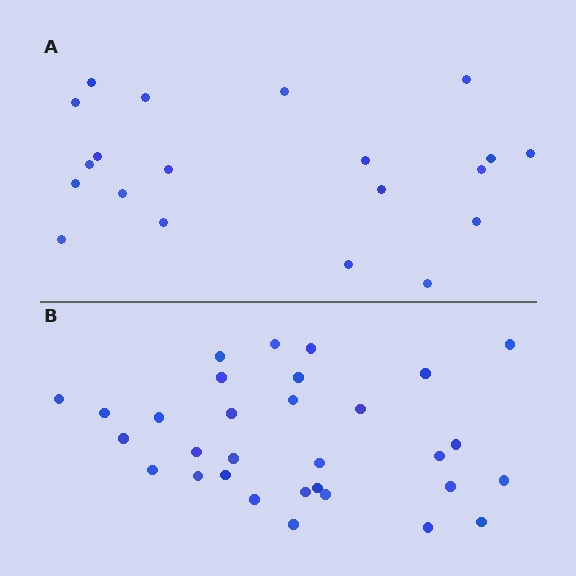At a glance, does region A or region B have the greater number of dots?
Region B (the bottom region) has more dots.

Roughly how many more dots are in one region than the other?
Region B has roughly 12 or so more dots than region A.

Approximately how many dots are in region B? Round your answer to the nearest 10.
About 30 dots. (The exact count is 31, which rounds to 30.)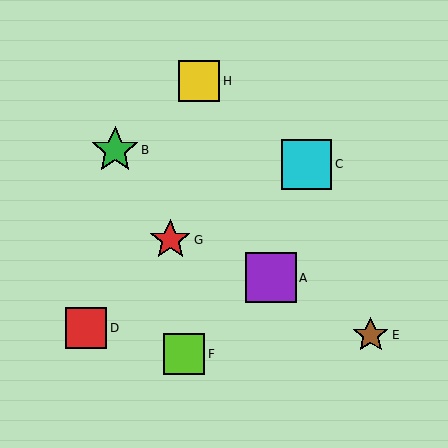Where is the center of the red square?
The center of the red square is at (86, 328).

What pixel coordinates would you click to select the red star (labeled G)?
Click at (170, 240) to select the red star G.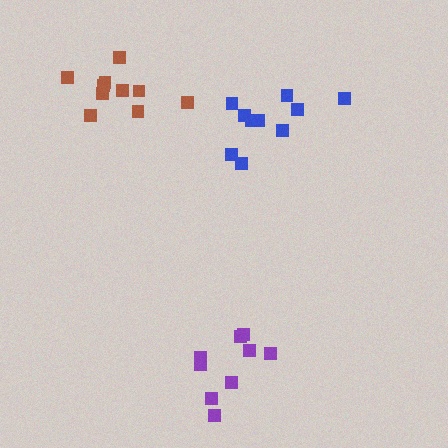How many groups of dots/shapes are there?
There are 3 groups.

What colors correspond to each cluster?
The clusters are colored: purple, blue, brown.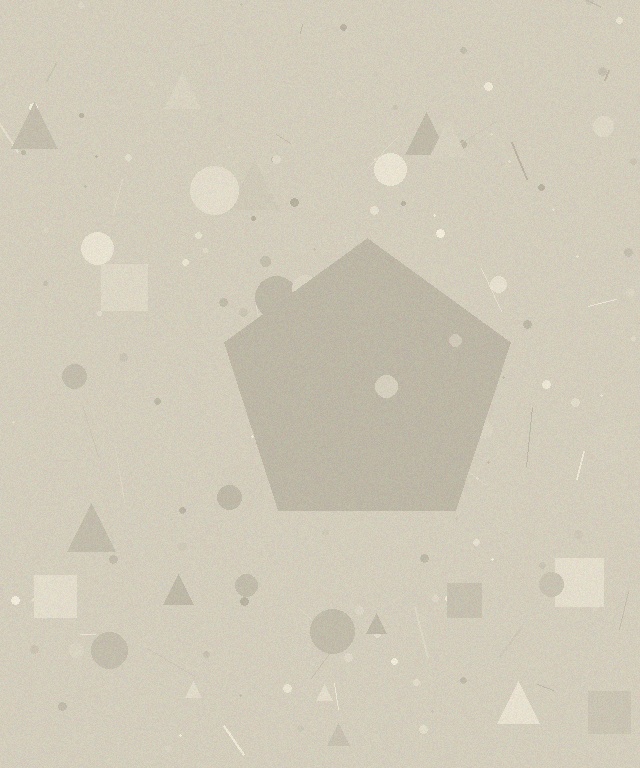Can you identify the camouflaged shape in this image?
The camouflaged shape is a pentagon.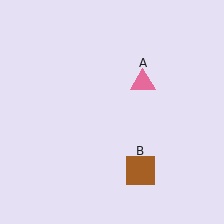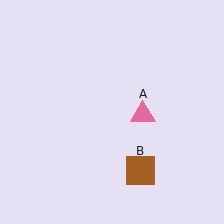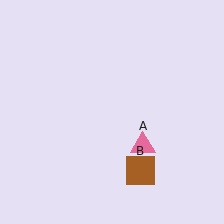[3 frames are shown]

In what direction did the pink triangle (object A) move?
The pink triangle (object A) moved down.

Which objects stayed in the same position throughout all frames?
Brown square (object B) remained stationary.